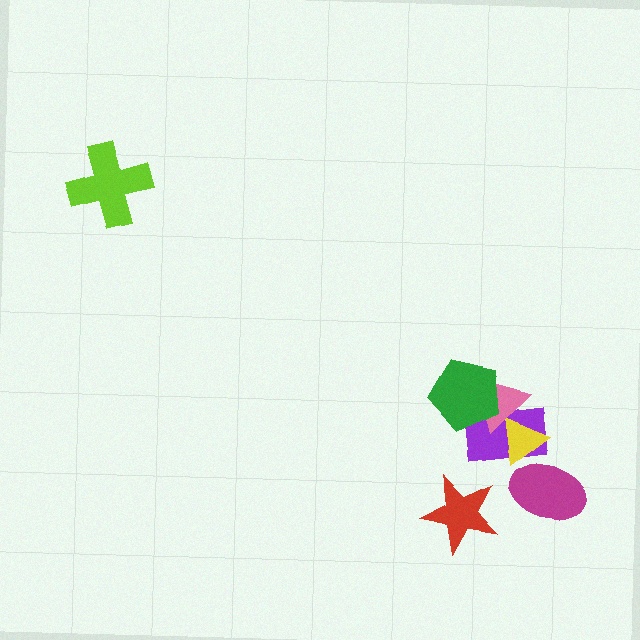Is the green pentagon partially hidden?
No, no other shape covers it.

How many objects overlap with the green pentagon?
2 objects overlap with the green pentagon.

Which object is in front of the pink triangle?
The green pentagon is in front of the pink triangle.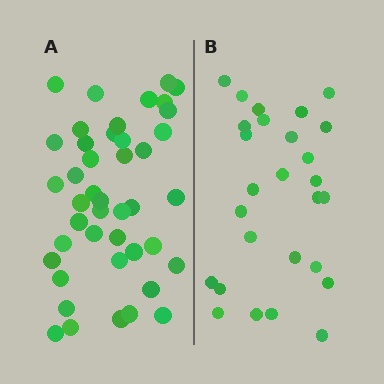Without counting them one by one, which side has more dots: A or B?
Region A (the left region) has more dots.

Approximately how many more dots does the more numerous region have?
Region A has approximately 15 more dots than region B.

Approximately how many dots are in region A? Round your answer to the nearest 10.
About 40 dots. (The exact count is 43, which rounds to 40.)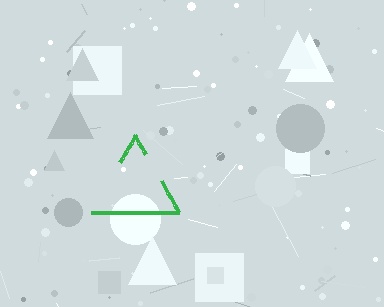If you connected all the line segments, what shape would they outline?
They would outline a triangle.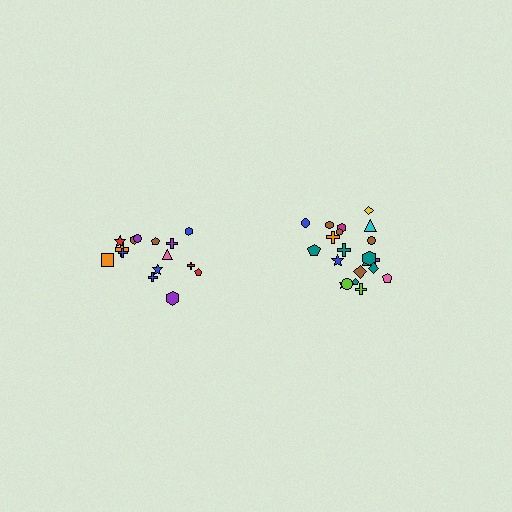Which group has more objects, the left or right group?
The right group.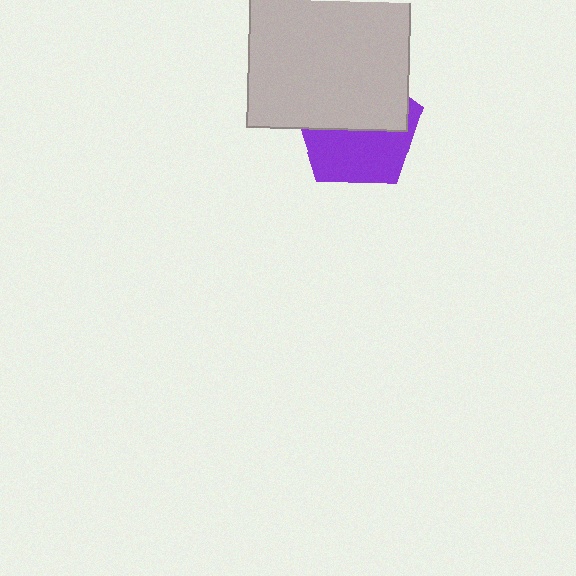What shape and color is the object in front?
The object in front is a light gray square.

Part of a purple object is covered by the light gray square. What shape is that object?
It is a pentagon.